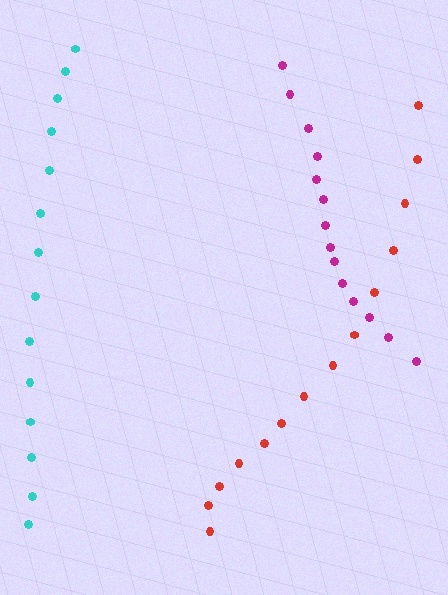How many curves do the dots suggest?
There are 3 distinct paths.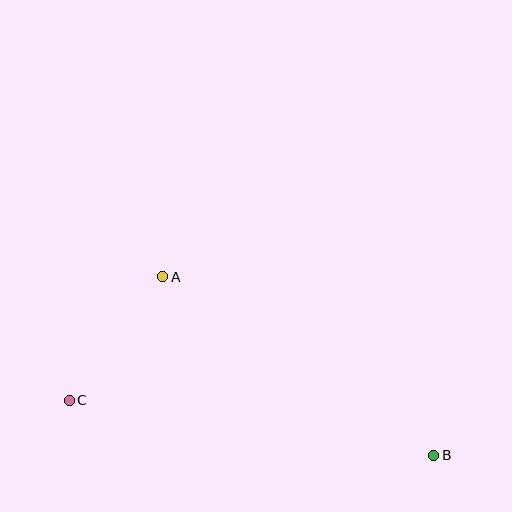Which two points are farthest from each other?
Points B and C are farthest from each other.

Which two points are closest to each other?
Points A and C are closest to each other.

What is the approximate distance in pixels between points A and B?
The distance between A and B is approximately 324 pixels.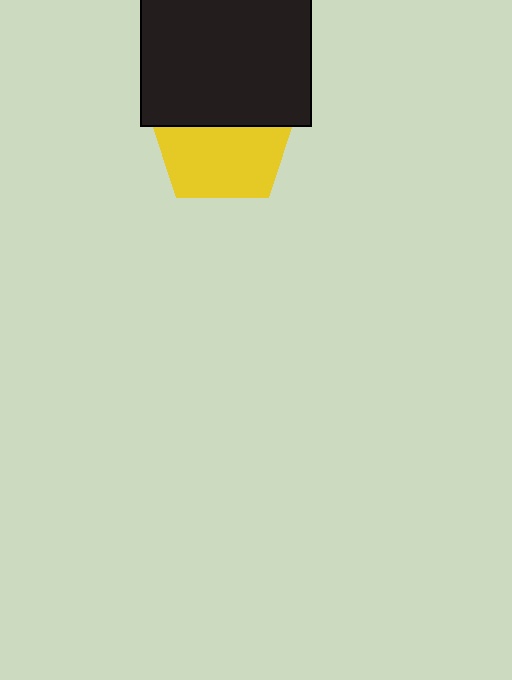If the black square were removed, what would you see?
You would see the complete yellow pentagon.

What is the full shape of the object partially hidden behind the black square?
The partially hidden object is a yellow pentagon.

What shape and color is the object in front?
The object in front is a black square.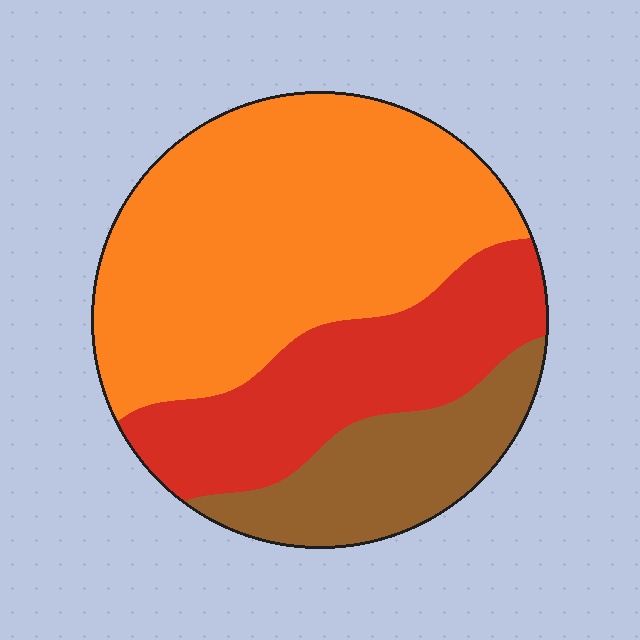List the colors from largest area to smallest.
From largest to smallest: orange, red, brown.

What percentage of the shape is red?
Red takes up about one quarter (1/4) of the shape.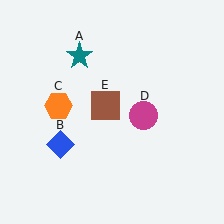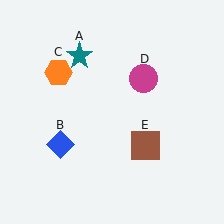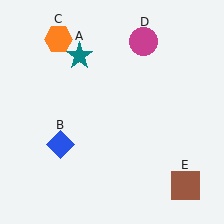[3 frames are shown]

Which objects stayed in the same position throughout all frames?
Teal star (object A) and blue diamond (object B) remained stationary.